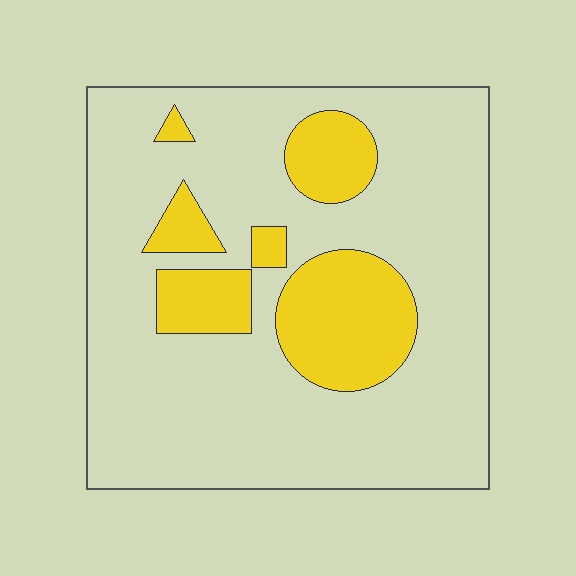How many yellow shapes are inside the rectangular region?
6.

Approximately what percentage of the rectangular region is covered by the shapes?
Approximately 20%.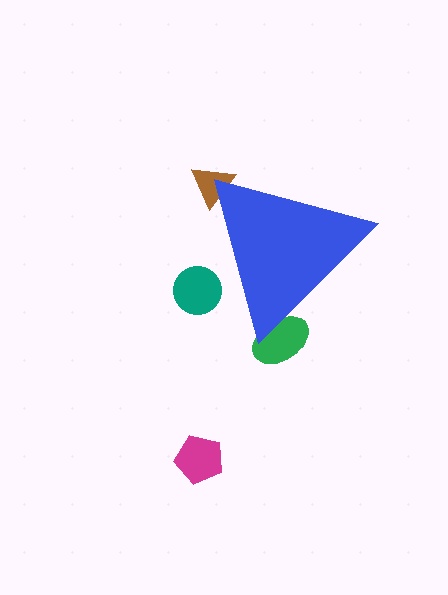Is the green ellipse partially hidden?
Yes, the green ellipse is partially hidden behind the blue triangle.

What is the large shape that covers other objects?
A blue triangle.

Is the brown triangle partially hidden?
Yes, the brown triangle is partially hidden behind the blue triangle.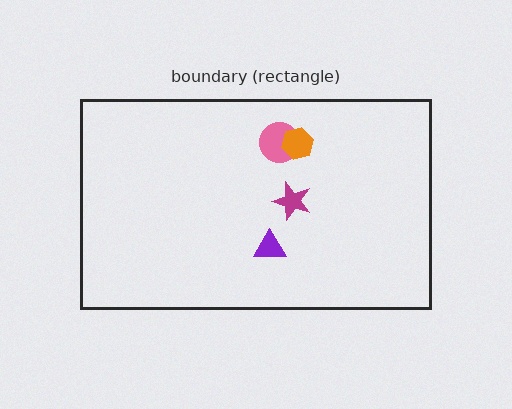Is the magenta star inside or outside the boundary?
Inside.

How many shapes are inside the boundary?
4 inside, 0 outside.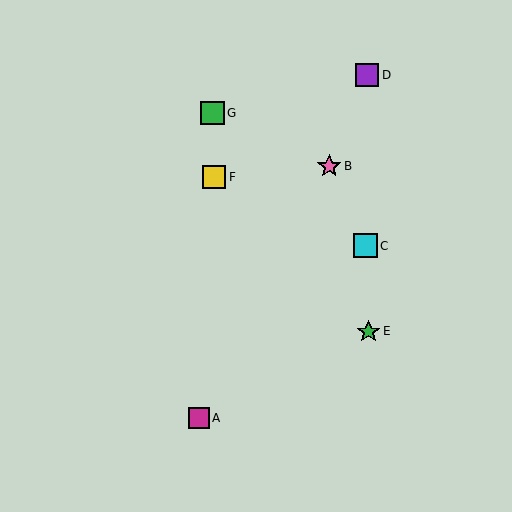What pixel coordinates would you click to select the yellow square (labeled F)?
Click at (214, 177) to select the yellow square F.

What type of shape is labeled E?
Shape E is a green star.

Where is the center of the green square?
The center of the green square is at (213, 113).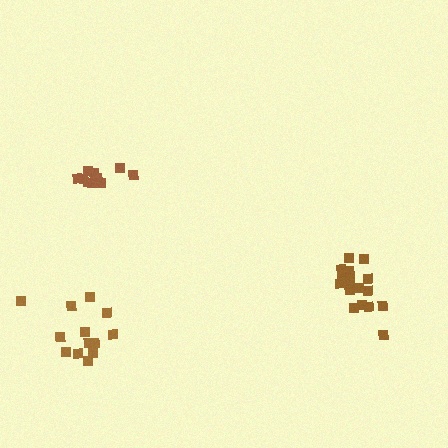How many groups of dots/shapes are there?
There are 3 groups.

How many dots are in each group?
Group 1: 17 dots, Group 2: 13 dots, Group 3: 11 dots (41 total).